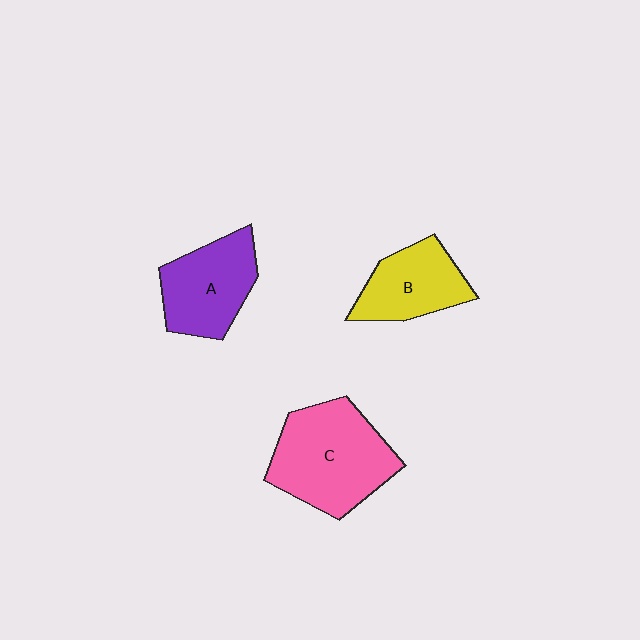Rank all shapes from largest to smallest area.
From largest to smallest: C (pink), A (purple), B (yellow).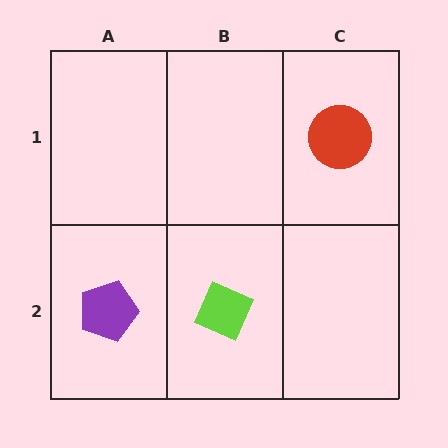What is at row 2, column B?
A lime diamond.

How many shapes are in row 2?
2 shapes.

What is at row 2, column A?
A purple pentagon.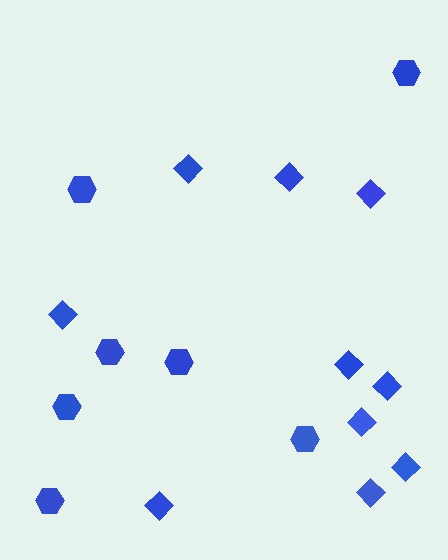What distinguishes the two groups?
There are 2 groups: one group of diamonds (10) and one group of hexagons (7).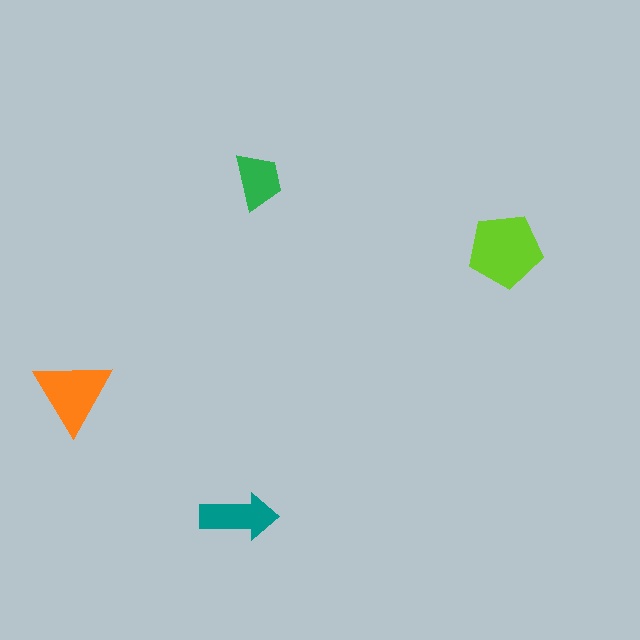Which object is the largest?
The lime pentagon.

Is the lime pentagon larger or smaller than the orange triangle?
Larger.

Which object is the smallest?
The green trapezoid.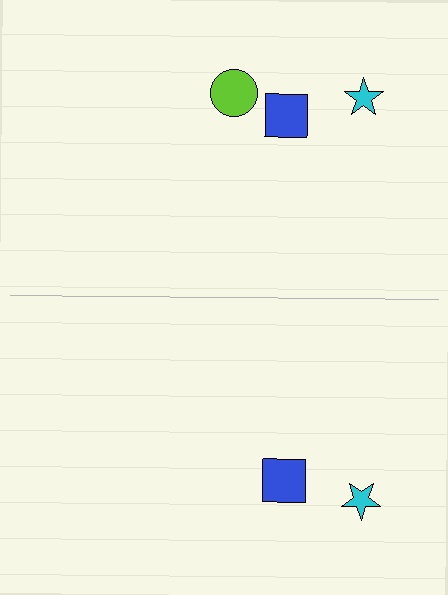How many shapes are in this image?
There are 5 shapes in this image.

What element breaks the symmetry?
A lime circle is missing from the bottom side.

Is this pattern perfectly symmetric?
No, the pattern is not perfectly symmetric. A lime circle is missing from the bottom side.